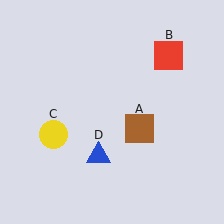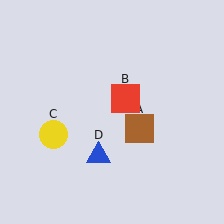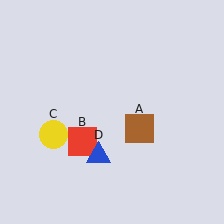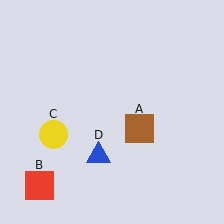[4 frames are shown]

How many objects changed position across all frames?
1 object changed position: red square (object B).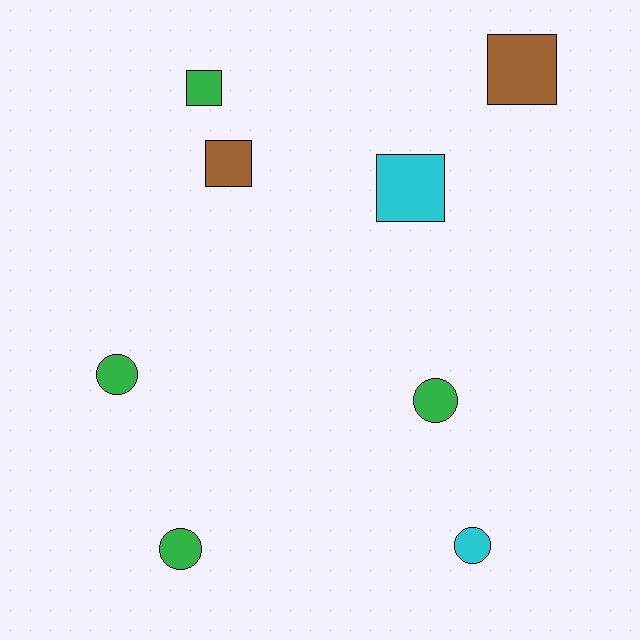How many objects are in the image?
There are 8 objects.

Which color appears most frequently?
Green, with 4 objects.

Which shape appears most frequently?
Square, with 4 objects.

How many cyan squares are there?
There is 1 cyan square.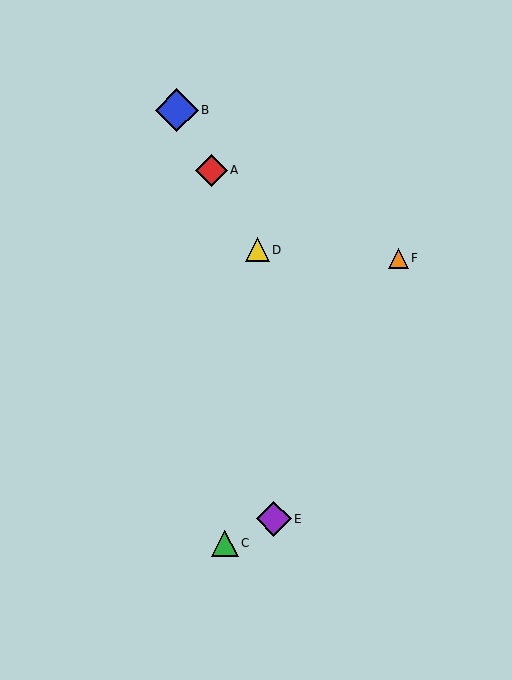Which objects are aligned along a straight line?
Objects A, B, D are aligned along a straight line.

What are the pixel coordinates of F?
Object F is at (398, 258).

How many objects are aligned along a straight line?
3 objects (A, B, D) are aligned along a straight line.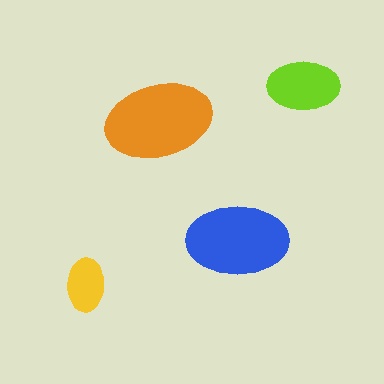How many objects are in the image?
There are 4 objects in the image.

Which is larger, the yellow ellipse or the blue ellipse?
The blue one.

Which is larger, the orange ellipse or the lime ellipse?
The orange one.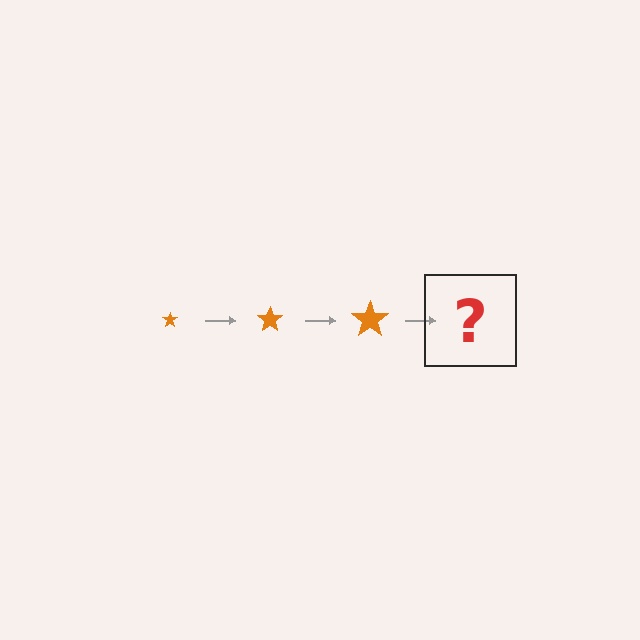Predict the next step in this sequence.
The next step is an orange star, larger than the previous one.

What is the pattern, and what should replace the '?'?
The pattern is that the star gets progressively larger each step. The '?' should be an orange star, larger than the previous one.